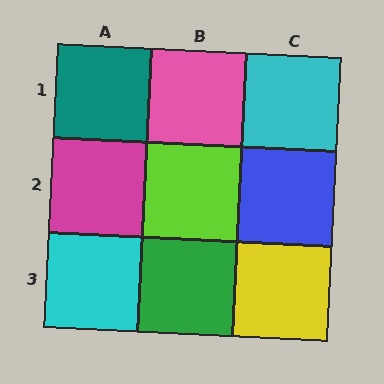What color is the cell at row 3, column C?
Yellow.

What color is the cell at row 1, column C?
Cyan.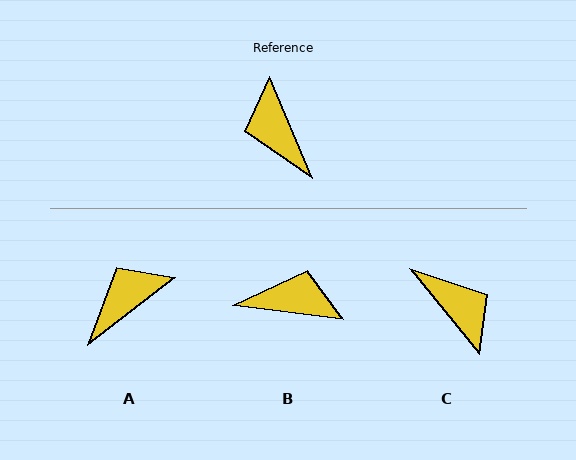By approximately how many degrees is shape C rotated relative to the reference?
Approximately 164 degrees clockwise.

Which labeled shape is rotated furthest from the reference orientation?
C, about 164 degrees away.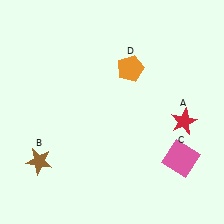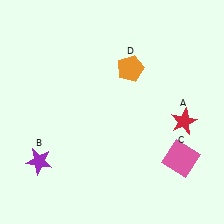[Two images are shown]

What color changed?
The star (B) changed from brown in Image 1 to purple in Image 2.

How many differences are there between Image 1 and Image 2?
There is 1 difference between the two images.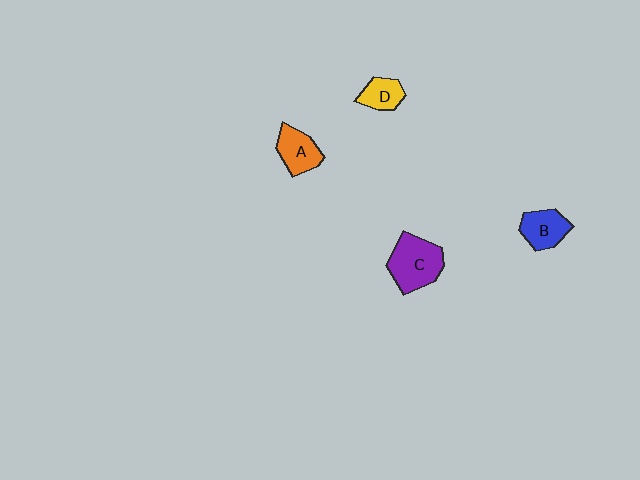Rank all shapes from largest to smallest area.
From largest to smallest: C (purple), A (orange), B (blue), D (yellow).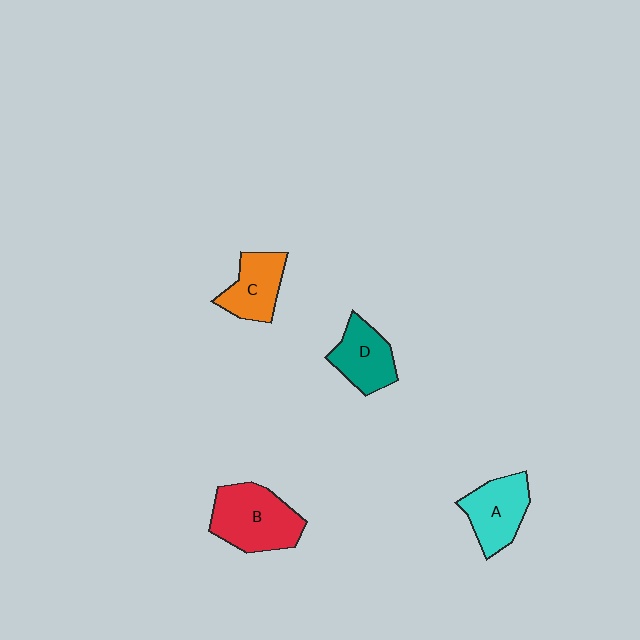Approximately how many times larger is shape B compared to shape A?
Approximately 1.3 times.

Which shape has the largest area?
Shape B (red).